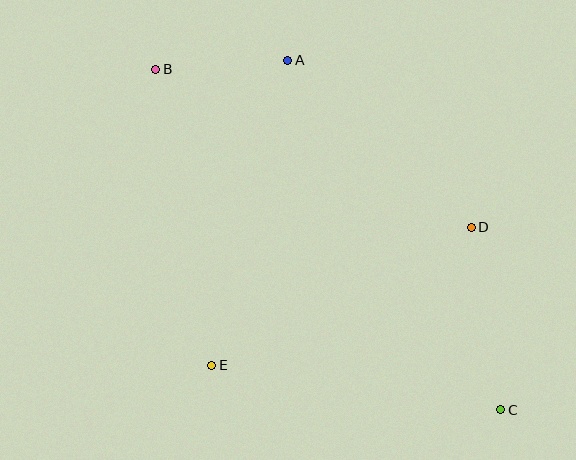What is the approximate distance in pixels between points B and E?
The distance between B and E is approximately 301 pixels.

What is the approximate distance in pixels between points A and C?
The distance between A and C is approximately 409 pixels.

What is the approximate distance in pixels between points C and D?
The distance between C and D is approximately 185 pixels.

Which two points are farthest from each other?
Points B and C are farthest from each other.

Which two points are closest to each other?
Points A and B are closest to each other.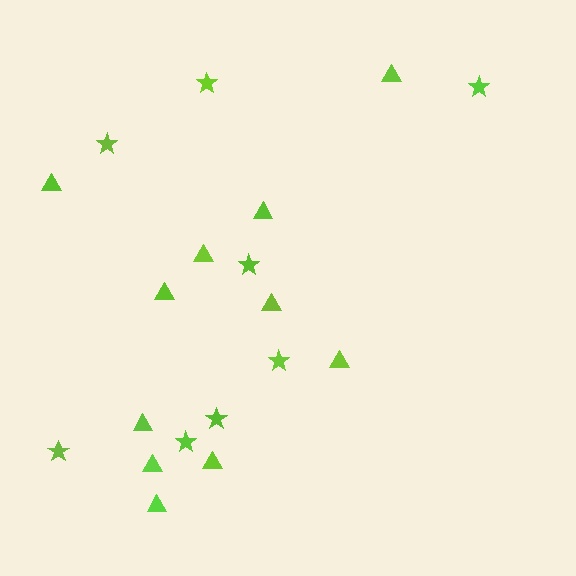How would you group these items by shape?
There are 2 groups: one group of triangles (11) and one group of stars (8).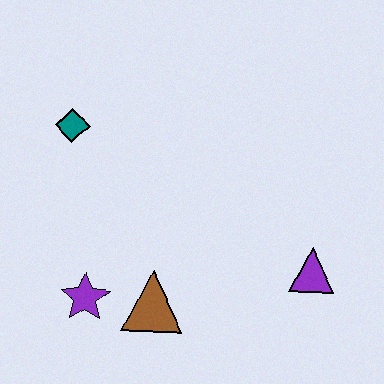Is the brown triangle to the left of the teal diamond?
No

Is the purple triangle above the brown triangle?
Yes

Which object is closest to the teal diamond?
The purple star is closest to the teal diamond.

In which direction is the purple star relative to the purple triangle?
The purple star is to the left of the purple triangle.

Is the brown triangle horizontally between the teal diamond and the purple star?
No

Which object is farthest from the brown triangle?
The teal diamond is farthest from the brown triangle.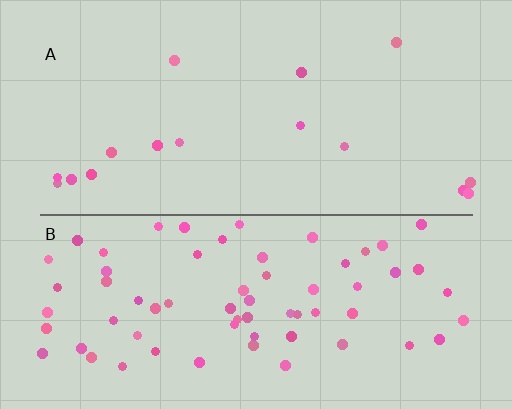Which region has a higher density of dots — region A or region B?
B (the bottom).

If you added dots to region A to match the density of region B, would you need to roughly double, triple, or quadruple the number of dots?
Approximately quadruple.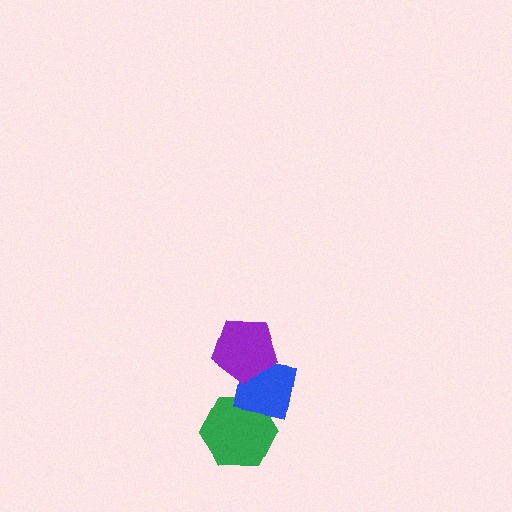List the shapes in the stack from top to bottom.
From top to bottom: the purple pentagon, the blue square, the green hexagon.